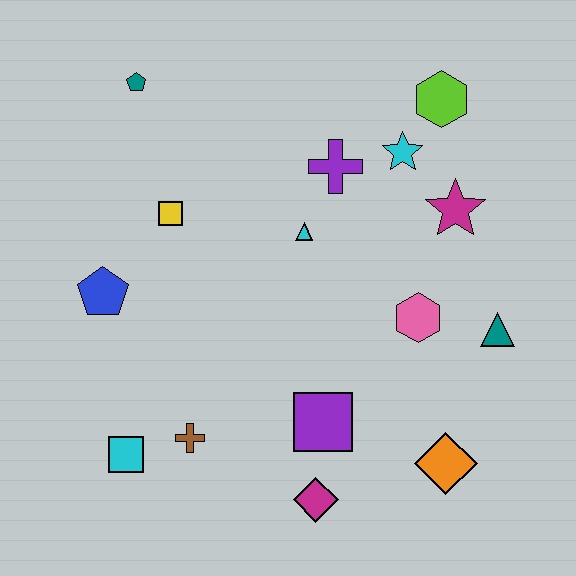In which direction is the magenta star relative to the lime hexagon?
The magenta star is below the lime hexagon.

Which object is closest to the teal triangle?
The pink hexagon is closest to the teal triangle.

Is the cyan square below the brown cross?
Yes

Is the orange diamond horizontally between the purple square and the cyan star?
No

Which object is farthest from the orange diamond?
The teal pentagon is farthest from the orange diamond.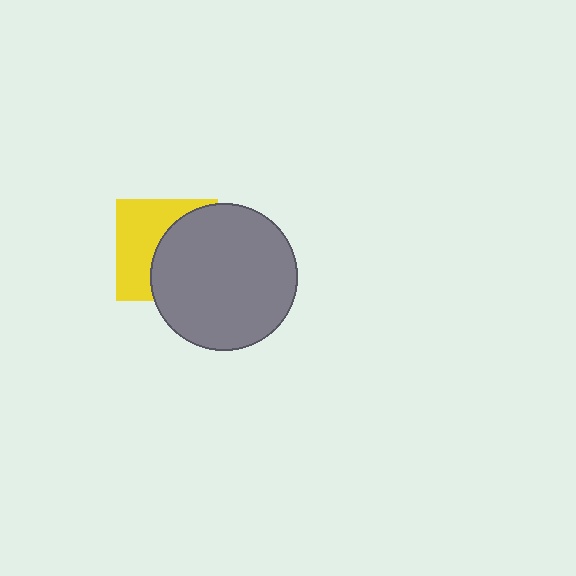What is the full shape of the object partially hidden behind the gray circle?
The partially hidden object is a yellow square.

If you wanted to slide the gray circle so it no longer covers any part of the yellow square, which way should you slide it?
Slide it right — that is the most direct way to separate the two shapes.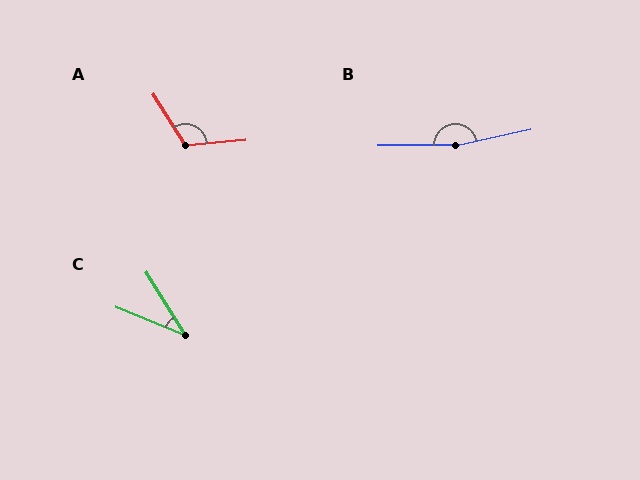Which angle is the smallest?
C, at approximately 36 degrees.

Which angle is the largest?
B, at approximately 168 degrees.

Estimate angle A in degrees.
Approximately 117 degrees.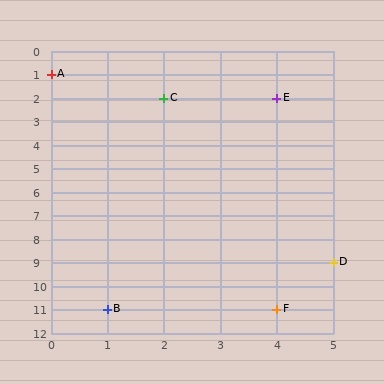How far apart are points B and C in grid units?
Points B and C are 1 column and 9 rows apart (about 9.1 grid units diagonally).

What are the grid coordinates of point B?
Point B is at grid coordinates (1, 11).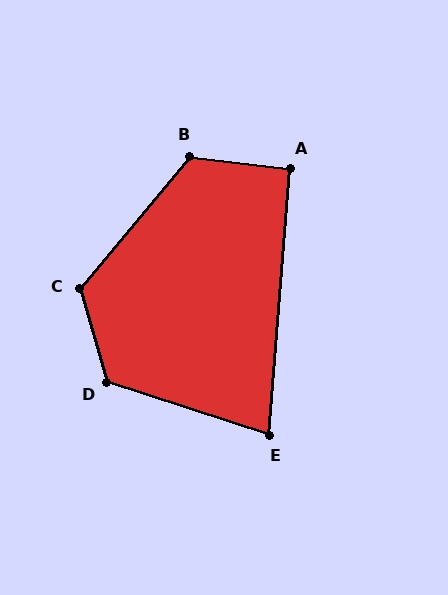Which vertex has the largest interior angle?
D, at approximately 124 degrees.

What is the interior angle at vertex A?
Approximately 92 degrees (approximately right).